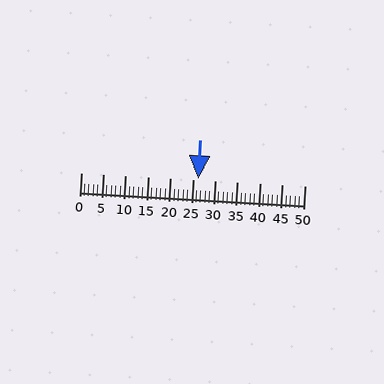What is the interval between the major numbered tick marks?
The major tick marks are spaced 5 units apart.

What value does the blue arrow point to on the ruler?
The blue arrow points to approximately 26.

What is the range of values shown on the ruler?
The ruler shows values from 0 to 50.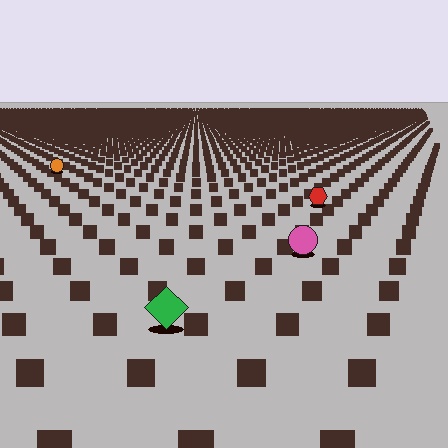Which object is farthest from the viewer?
The orange circle is farthest from the viewer. It appears smaller and the ground texture around it is denser.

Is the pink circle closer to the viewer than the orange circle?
Yes. The pink circle is closer — you can tell from the texture gradient: the ground texture is coarser near it.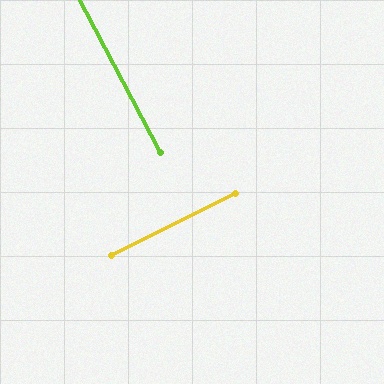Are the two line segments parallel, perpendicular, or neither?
Perpendicular — they meet at approximately 89°.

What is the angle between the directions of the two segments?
Approximately 89 degrees.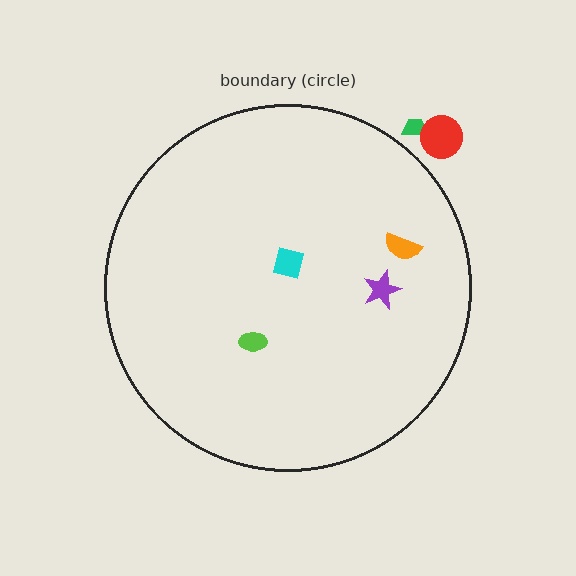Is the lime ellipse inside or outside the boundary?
Inside.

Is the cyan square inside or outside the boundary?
Inside.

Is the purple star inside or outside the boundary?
Inside.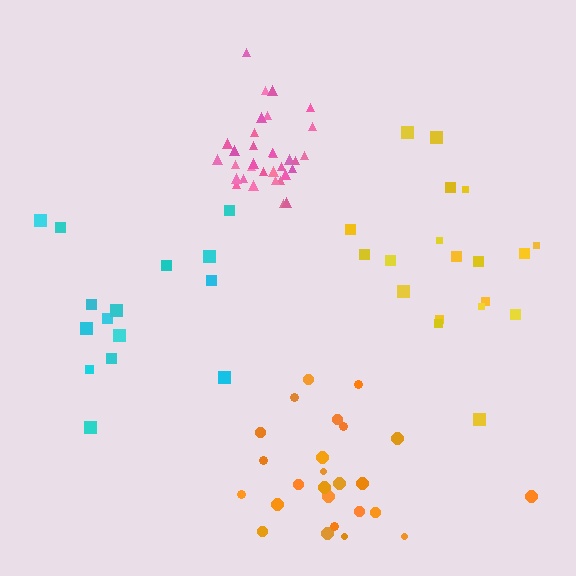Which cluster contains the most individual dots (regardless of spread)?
Pink (33).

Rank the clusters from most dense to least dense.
pink, orange, yellow, cyan.